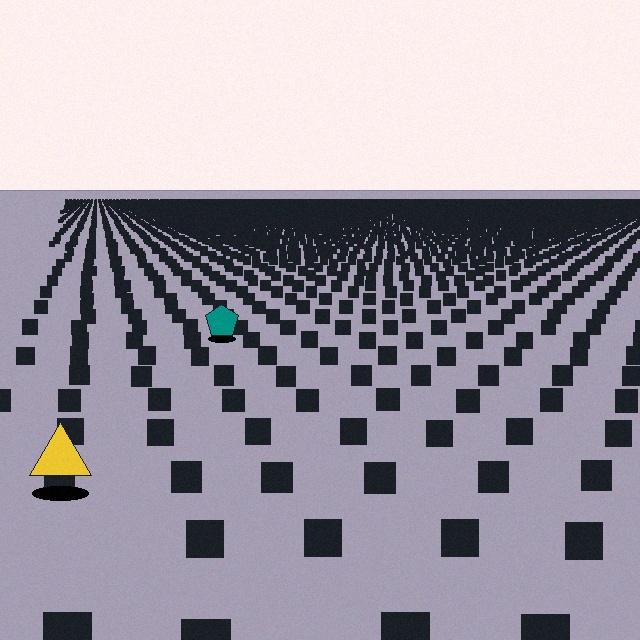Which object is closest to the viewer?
The yellow triangle is closest. The texture marks near it are larger and more spread out.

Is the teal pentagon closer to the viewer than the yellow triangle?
No. The yellow triangle is closer — you can tell from the texture gradient: the ground texture is coarser near it.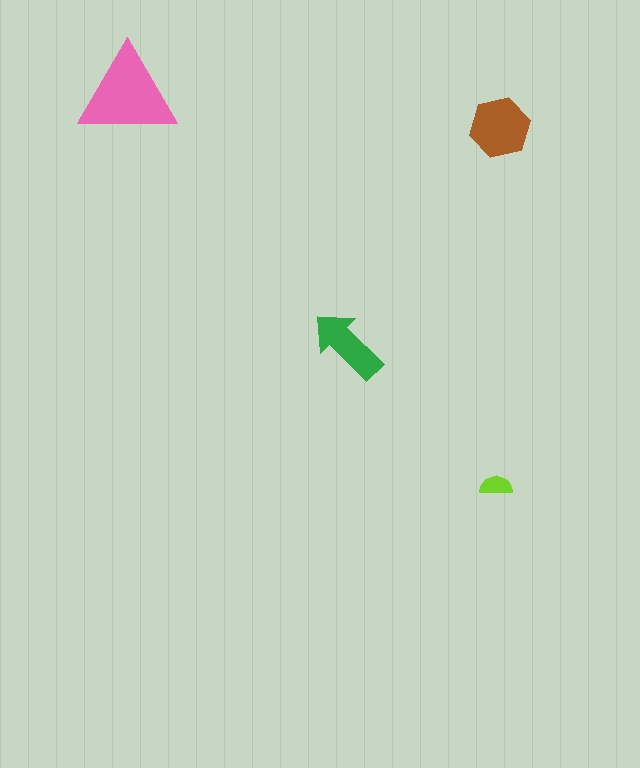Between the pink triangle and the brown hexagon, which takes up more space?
The pink triangle.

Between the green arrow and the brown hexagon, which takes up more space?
The brown hexagon.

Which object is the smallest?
The lime semicircle.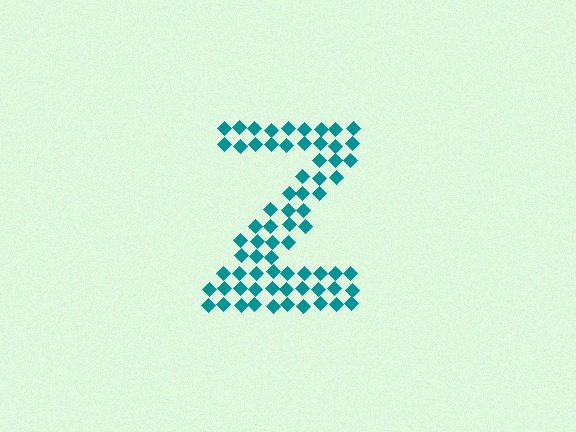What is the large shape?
The large shape is the letter Z.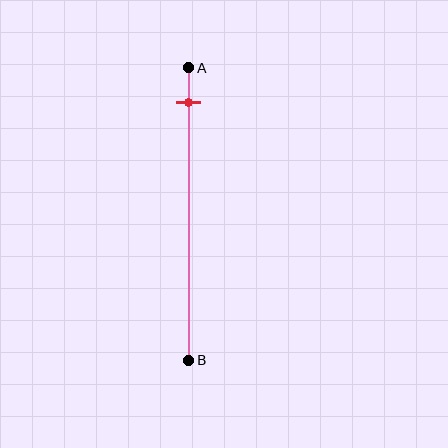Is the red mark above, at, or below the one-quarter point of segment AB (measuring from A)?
The red mark is above the one-quarter point of segment AB.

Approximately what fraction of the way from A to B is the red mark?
The red mark is approximately 10% of the way from A to B.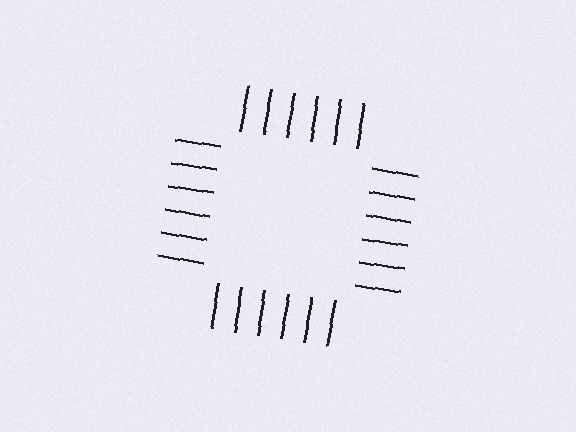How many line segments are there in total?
24 — 6 along each of the 4 edges.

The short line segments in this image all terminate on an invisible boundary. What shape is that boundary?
An illusory square — the line segments terminate on its edges but no continuous stroke is drawn.